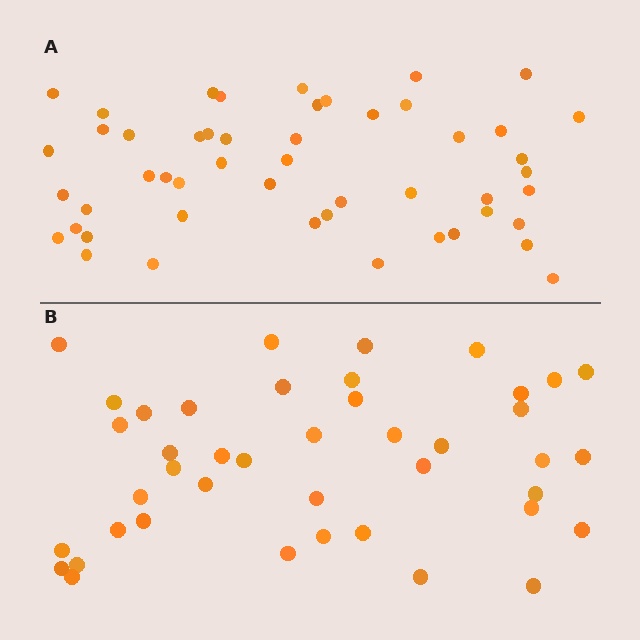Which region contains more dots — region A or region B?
Region A (the top region) has more dots.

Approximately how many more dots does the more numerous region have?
Region A has roughly 8 or so more dots than region B.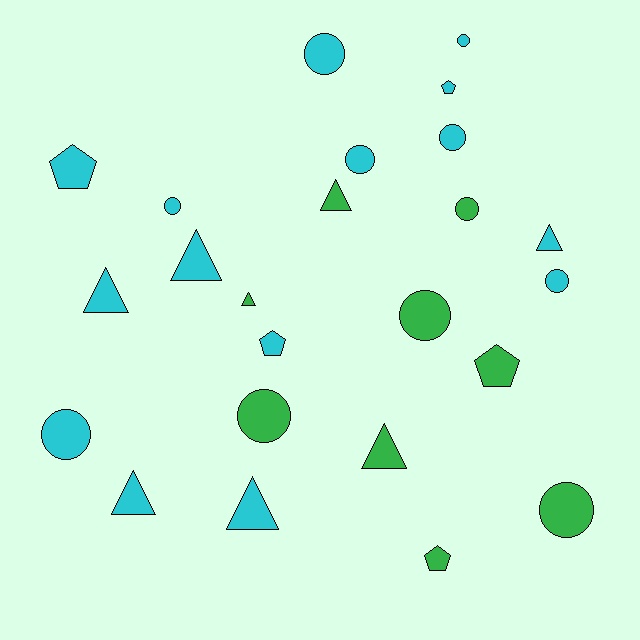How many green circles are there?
There are 4 green circles.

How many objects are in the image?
There are 24 objects.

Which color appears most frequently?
Cyan, with 15 objects.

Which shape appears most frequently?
Circle, with 11 objects.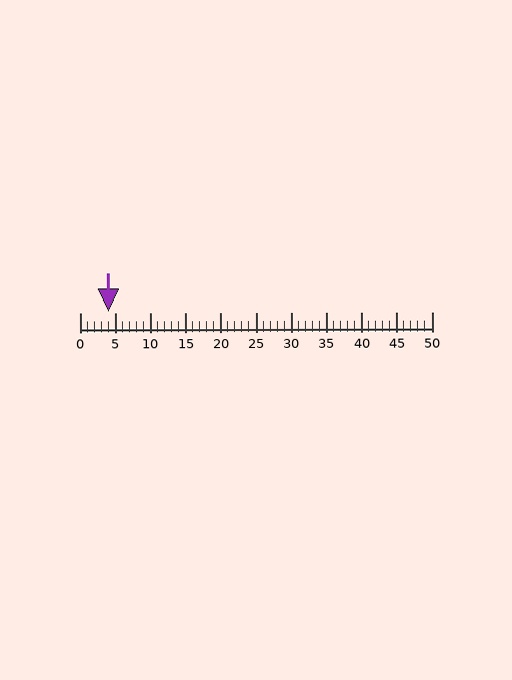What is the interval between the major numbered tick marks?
The major tick marks are spaced 5 units apart.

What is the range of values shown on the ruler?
The ruler shows values from 0 to 50.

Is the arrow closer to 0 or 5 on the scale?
The arrow is closer to 5.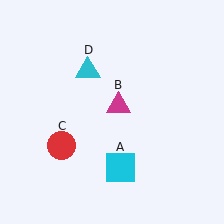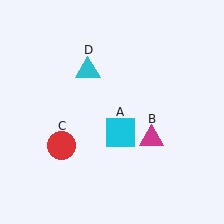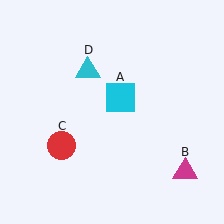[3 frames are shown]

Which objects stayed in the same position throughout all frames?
Red circle (object C) and cyan triangle (object D) remained stationary.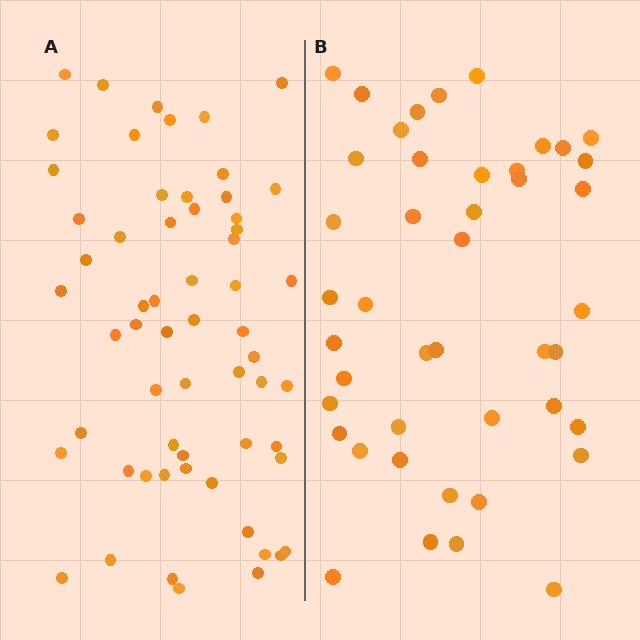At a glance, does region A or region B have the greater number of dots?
Region A (the left region) has more dots.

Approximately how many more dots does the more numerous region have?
Region A has approximately 15 more dots than region B.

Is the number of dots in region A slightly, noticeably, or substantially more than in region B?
Region A has noticeably more, but not dramatically so. The ratio is roughly 1.4 to 1.